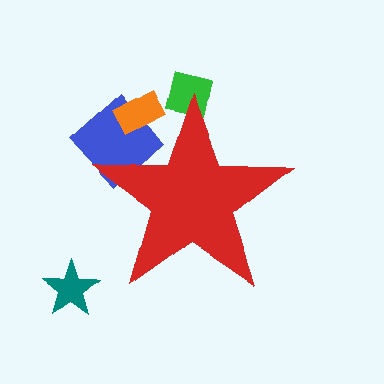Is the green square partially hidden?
Yes, the green square is partially hidden behind the red star.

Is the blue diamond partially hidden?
Yes, the blue diamond is partially hidden behind the red star.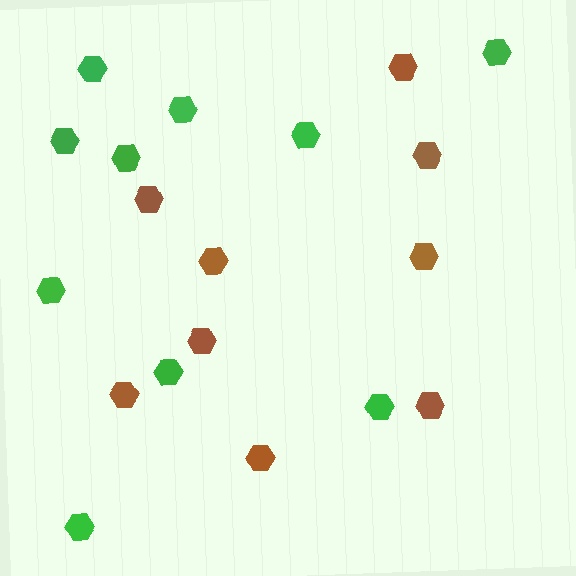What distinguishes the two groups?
There are 2 groups: one group of brown hexagons (9) and one group of green hexagons (10).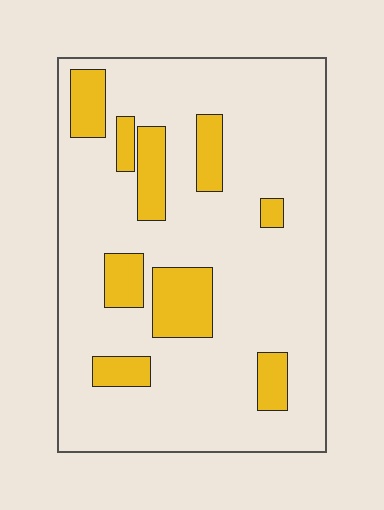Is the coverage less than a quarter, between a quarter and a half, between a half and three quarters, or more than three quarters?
Less than a quarter.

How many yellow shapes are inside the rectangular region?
9.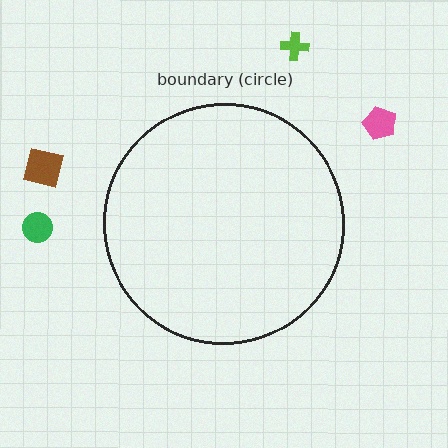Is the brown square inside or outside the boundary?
Outside.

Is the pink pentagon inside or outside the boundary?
Outside.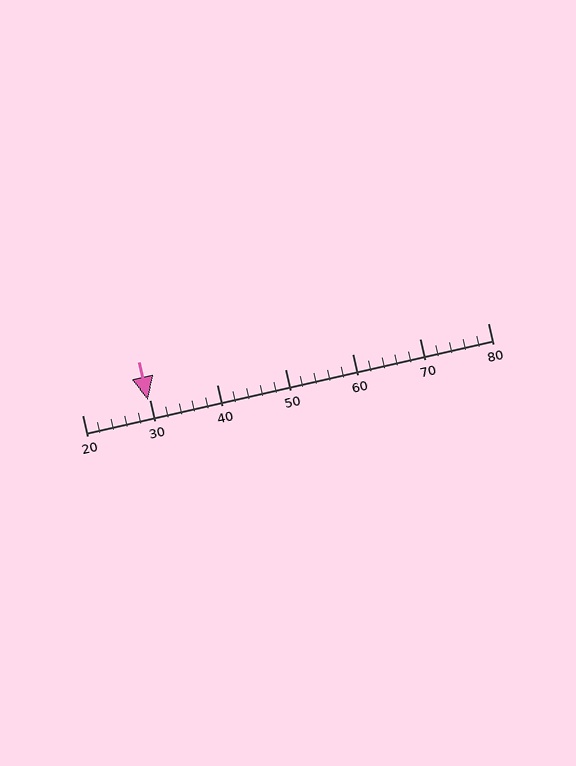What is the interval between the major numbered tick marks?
The major tick marks are spaced 10 units apart.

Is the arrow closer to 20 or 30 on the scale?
The arrow is closer to 30.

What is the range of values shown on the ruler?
The ruler shows values from 20 to 80.